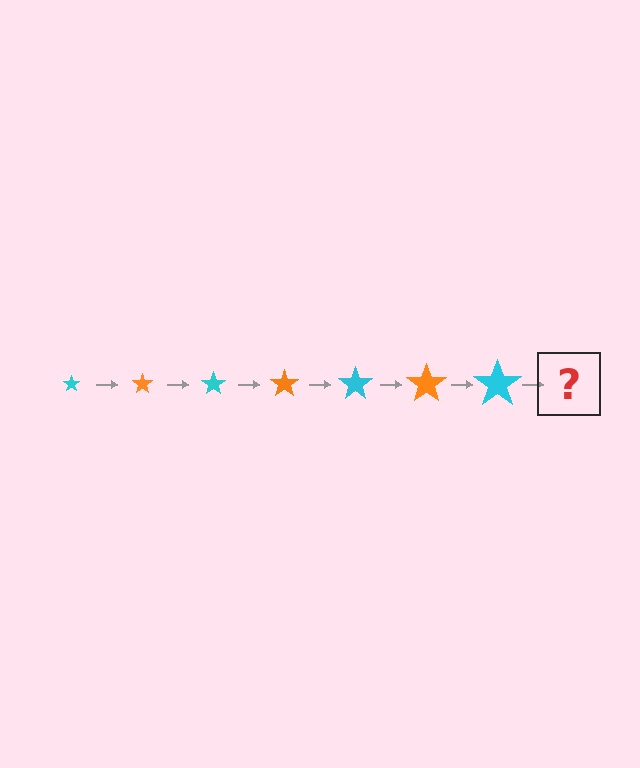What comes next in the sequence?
The next element should be an orange star, larger than the previous one.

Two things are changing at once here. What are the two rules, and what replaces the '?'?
The two rules are that the star grows larger each step and the color cycles through cyan and orange. The '?' should be an orange star, larger than the previous one.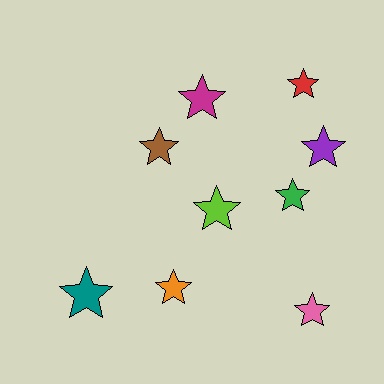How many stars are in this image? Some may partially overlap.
There are 9 stars.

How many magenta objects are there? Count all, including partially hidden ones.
There is 1 magenta object.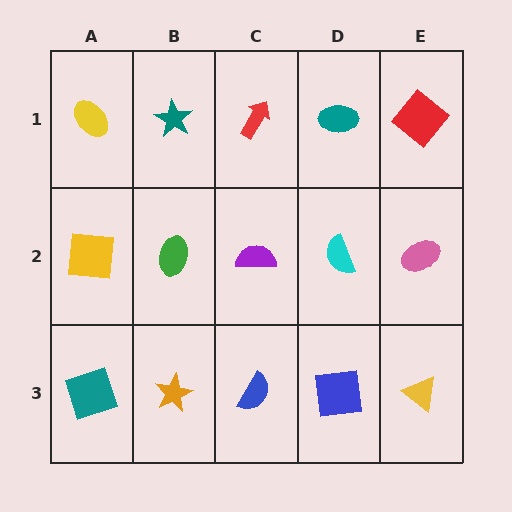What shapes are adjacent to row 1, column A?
A yellow square (row 2, column A), a teal star (row 1, column B).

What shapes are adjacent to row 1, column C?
A purple semicircle (row 2, column C), a teal star (row 1, column B), a teal ellipse (row 1, column D).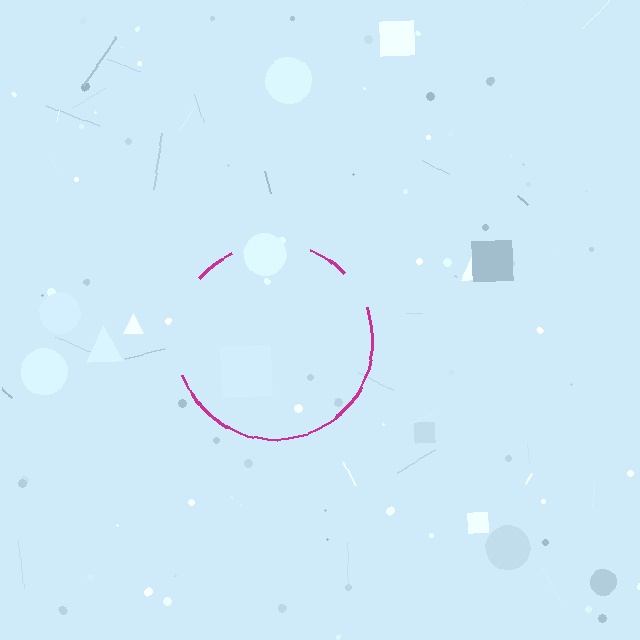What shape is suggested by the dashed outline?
The dashed outline suggests a circle.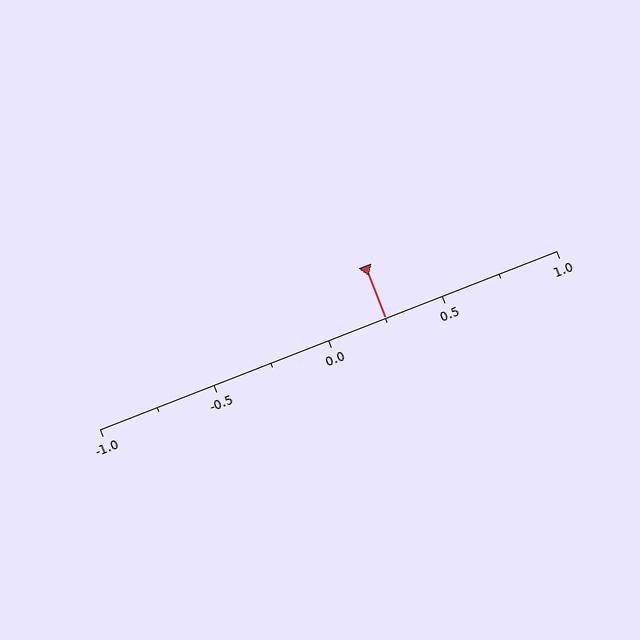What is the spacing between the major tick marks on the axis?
The major ticks are spaced 0.5 apart.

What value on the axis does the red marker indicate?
The marker indicates approximately 0.25.